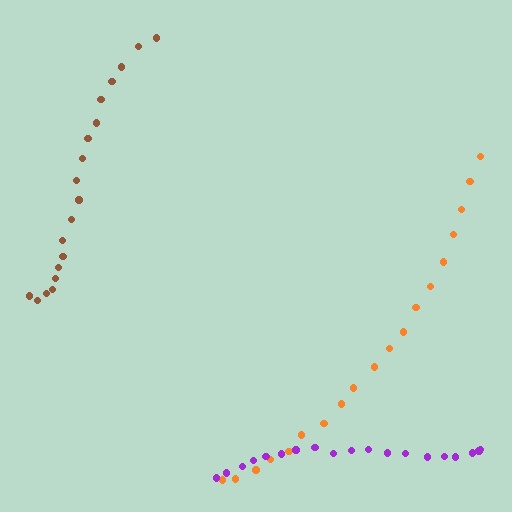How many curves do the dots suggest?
There are 3 distinct paths.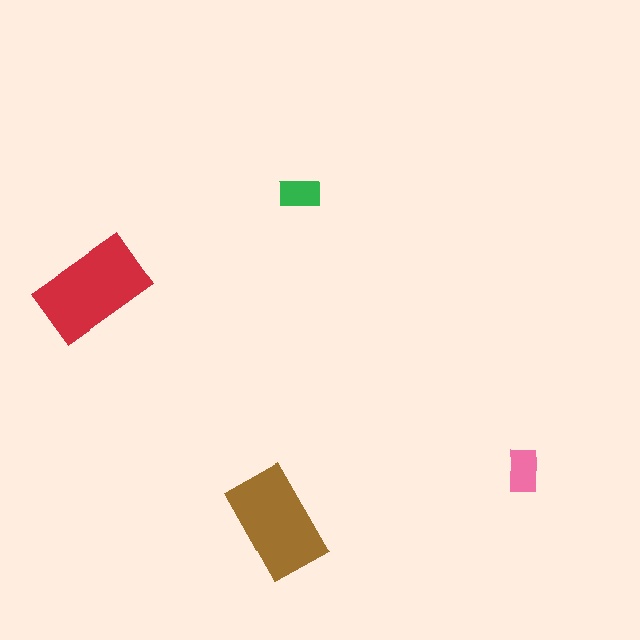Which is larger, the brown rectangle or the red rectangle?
The red one.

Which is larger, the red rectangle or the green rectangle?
The red one.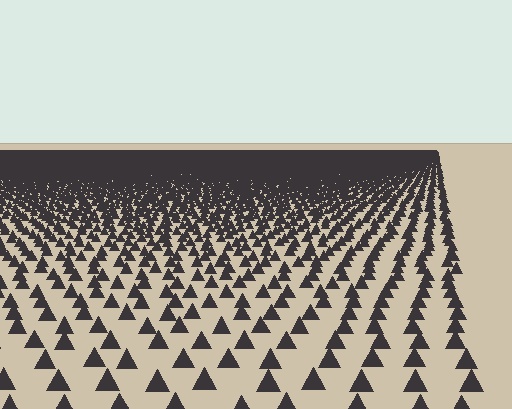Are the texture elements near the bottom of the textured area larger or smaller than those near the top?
Larger. Near the bottom, elements are closer to the viewer and appear at a bigger on-screen size.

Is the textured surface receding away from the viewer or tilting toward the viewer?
The surface is receding away from the viewer. Texture elements get smaller and denser toward the top.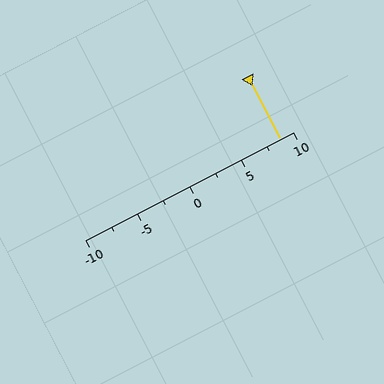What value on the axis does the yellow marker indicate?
The marker indicates approximately 8.8.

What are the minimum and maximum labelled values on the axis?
The axis runs from -10 to 10.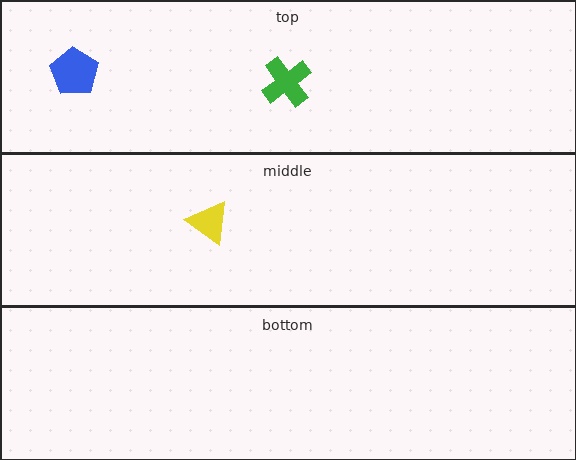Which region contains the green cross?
The top region.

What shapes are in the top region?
The green cross, the blue pentagon.